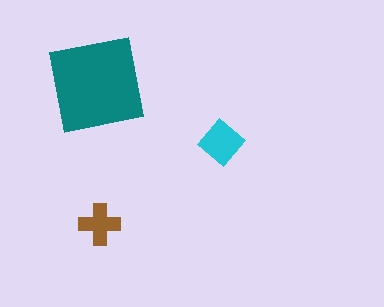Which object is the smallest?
The brown cross.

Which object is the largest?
The teal square.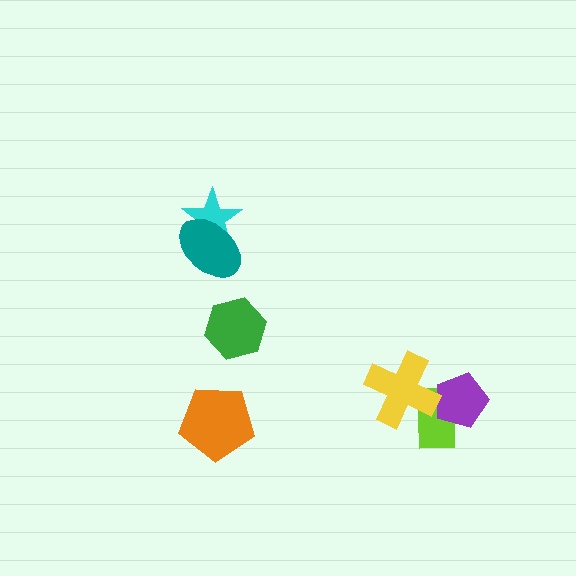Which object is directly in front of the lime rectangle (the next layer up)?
The purple pentagon is directly in front of the lime rectangle.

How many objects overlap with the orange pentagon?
0 objects overlap with the orange pentagon.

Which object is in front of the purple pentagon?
The yellow cross is in front of the purple pentagon.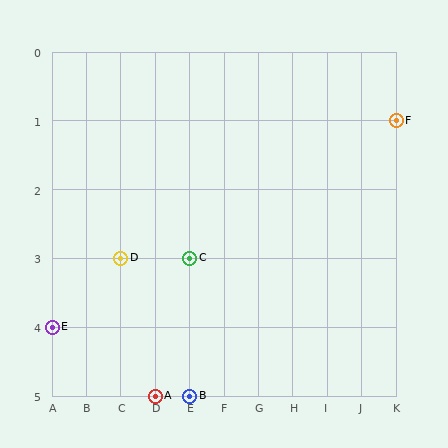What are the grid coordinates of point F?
Point F is at grid coordinates (K, 1).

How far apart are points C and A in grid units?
Points C and A are 1 column and 2 rows apart (about 2.2 grid units diagonally).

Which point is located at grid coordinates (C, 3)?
Point D is at (C, 3).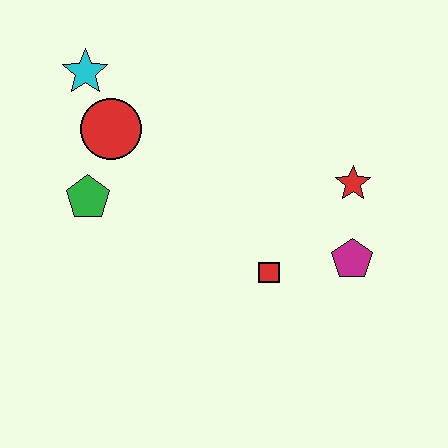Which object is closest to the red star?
The magenta pentagon is closest to the red star.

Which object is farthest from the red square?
The cyan star is farthest from the red square.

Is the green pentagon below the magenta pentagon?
No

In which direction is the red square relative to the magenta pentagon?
The red square is to the left of the magenta pentagon.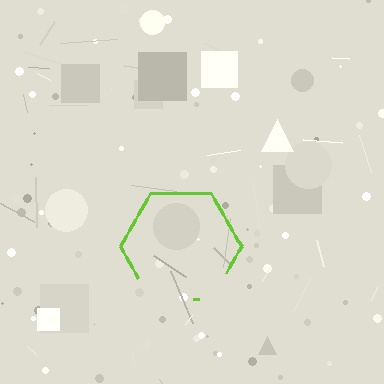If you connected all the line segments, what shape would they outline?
They would outline a hexagon.